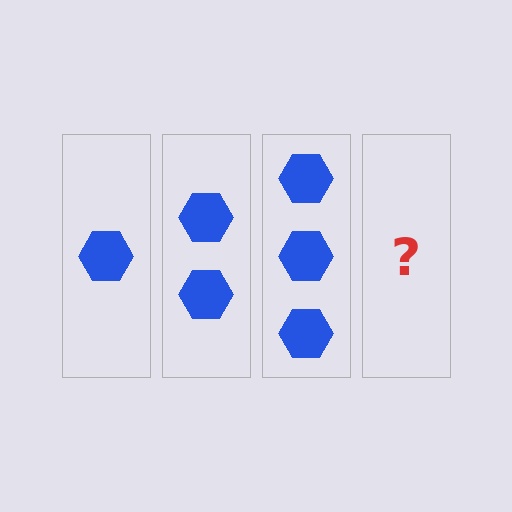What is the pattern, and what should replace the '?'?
The pattern is that each step adds one more hexagon. The '?' should be 4 hexagons.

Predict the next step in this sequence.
The next step is 4 hexagons.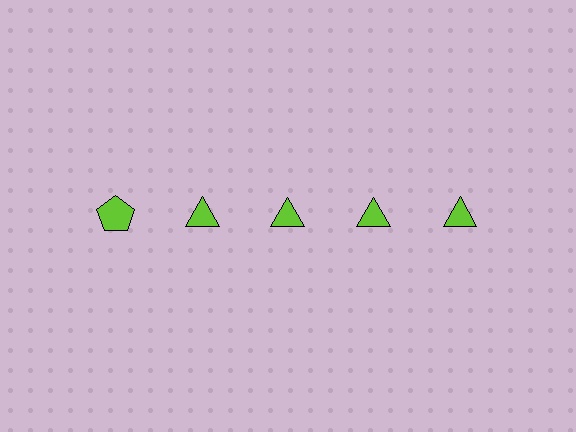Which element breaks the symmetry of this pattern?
The lime pentagon in the top row, leftmost column breaks the symmetry. All other shapes are lime triangles.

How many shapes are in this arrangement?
There are 5 shapes arranged in a grid pattern.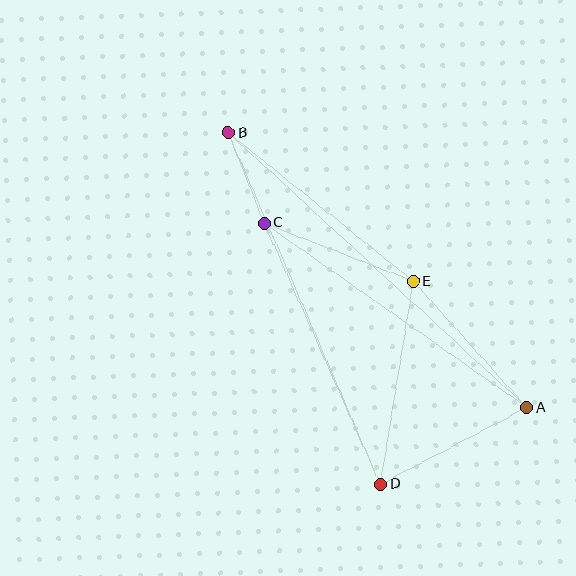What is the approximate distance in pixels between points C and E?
The distance between C and E is approximately 160 pixels.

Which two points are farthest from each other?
Points A and B are farthest from each other.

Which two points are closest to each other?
Points B and C are closest to each other.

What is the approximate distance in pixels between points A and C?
The distance between A and C is approximately 321 pixels.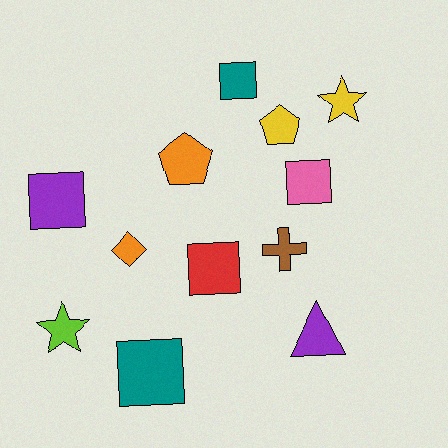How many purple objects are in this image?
There are 2 purple objects.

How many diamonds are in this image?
There is 1 diamond.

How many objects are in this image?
There are 12 objects.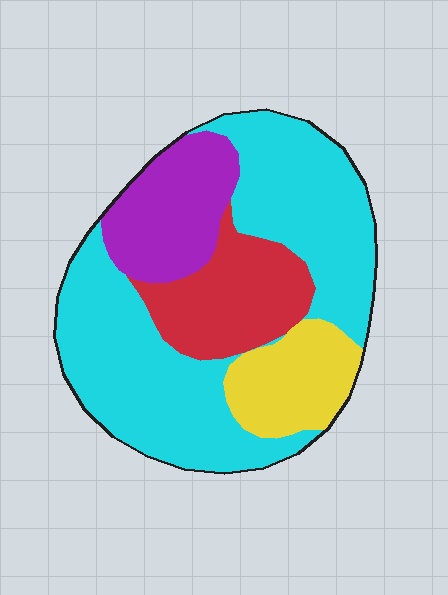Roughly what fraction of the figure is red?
Red takes up about one sixth (1/6) of the figure.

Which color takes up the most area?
Cyan, at roughly 55%.